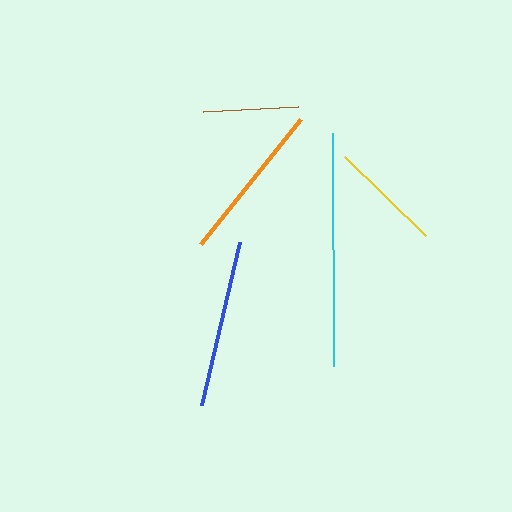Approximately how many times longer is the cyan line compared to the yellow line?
The cyan line is approximately 2.1 times the length of the yellow line.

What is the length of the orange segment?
The orange segment is approximately 160 pixels long.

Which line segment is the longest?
The cyan line is the longest at approximately 233 pixels.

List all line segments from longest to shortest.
From longest to shortest: cyan, blue, orange, yellow, brown.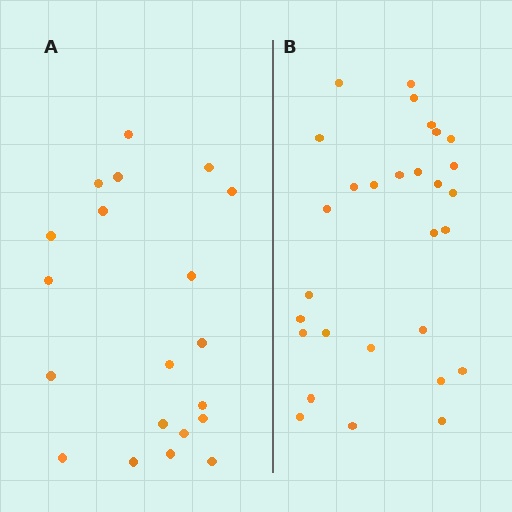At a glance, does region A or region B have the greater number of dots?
Region B (the right region) has more dots.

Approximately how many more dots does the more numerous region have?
Region B has roughly 8 or so more dots than region A.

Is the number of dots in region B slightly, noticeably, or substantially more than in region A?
Region B has substantially more. The ratio is roughly 1.4 to 1.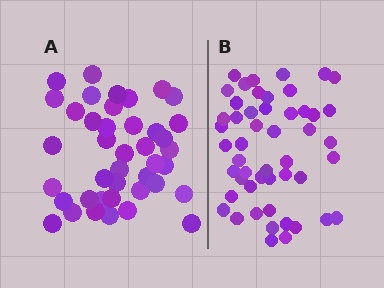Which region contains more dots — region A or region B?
Region B (the right region) has more dots.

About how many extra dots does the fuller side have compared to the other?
Region B has roughly 8 or so more dots than region A.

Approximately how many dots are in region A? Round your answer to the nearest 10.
About 40 dots. (The exact count is 41, which rounds to 40.)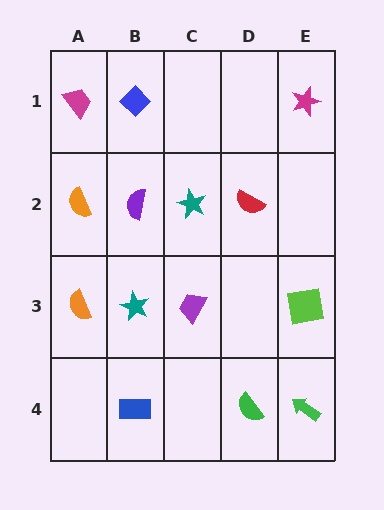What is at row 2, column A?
An orange semicircle.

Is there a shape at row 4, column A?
No, that cell is empty.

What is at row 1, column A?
A magenta trapezoid.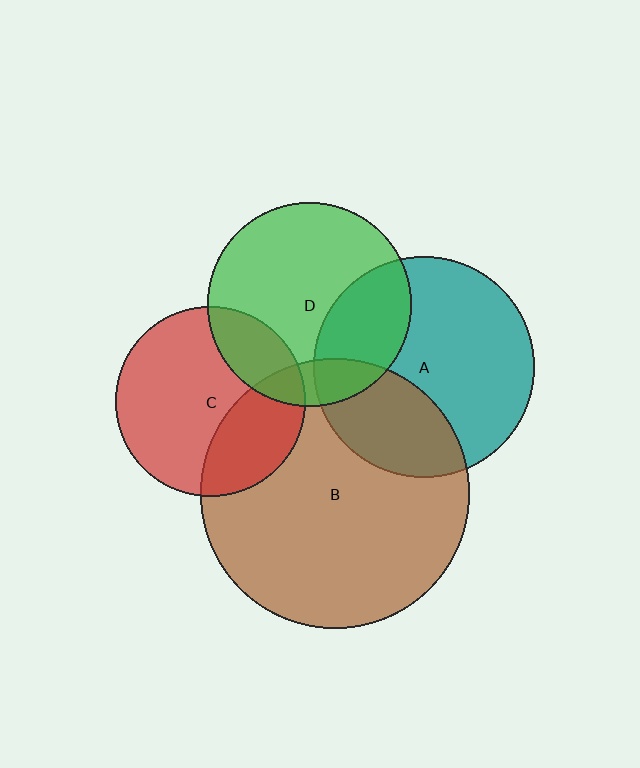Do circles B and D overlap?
Yes.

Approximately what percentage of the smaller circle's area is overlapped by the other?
Approximately 15%.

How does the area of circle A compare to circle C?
Approximately 1.4 times.